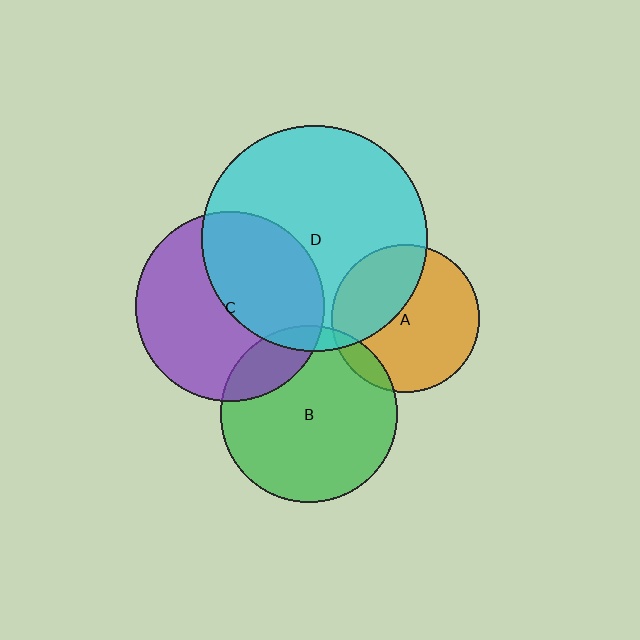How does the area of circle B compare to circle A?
Approximately 1.4 times.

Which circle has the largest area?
Circle D (cyan).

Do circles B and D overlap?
Yes.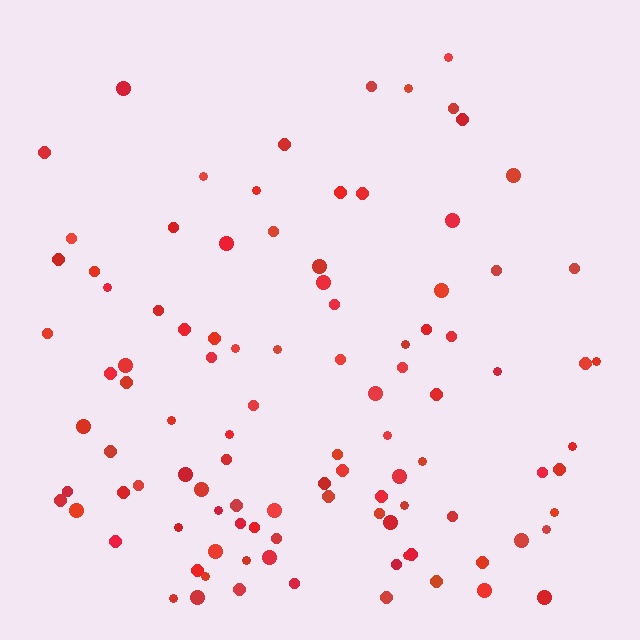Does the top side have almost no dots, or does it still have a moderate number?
Still a moderate number, just noticeably fewer than the bottom.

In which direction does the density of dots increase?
From top to bottom, with the bottom side densest.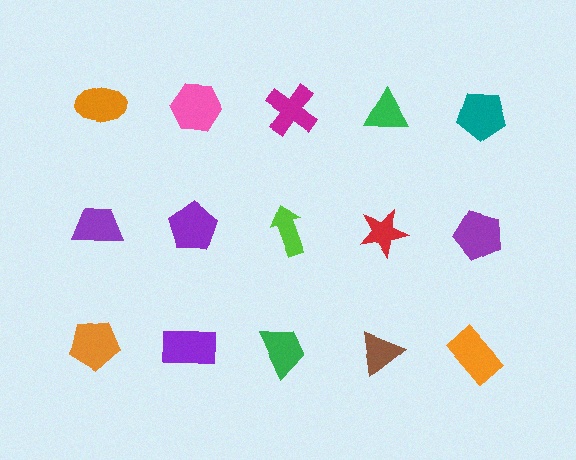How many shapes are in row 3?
5 shapes.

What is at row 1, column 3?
A magenta cross.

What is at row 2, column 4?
A red star.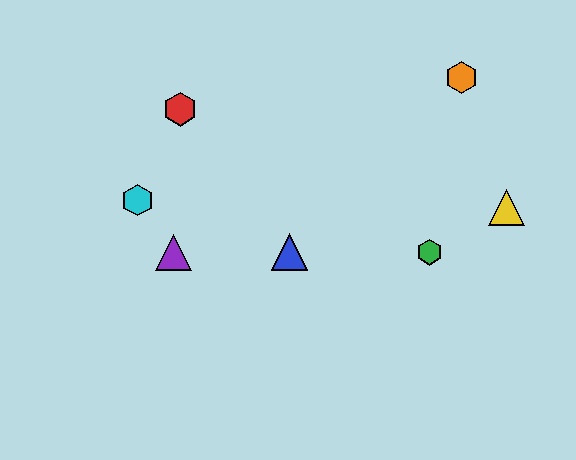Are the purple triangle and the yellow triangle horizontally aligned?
No, the purple triangle is at y≈252 and the yellow triangle is at y≈207.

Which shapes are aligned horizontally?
The blue triangle, the green hexagon, the purple triangle are aligned horizontally.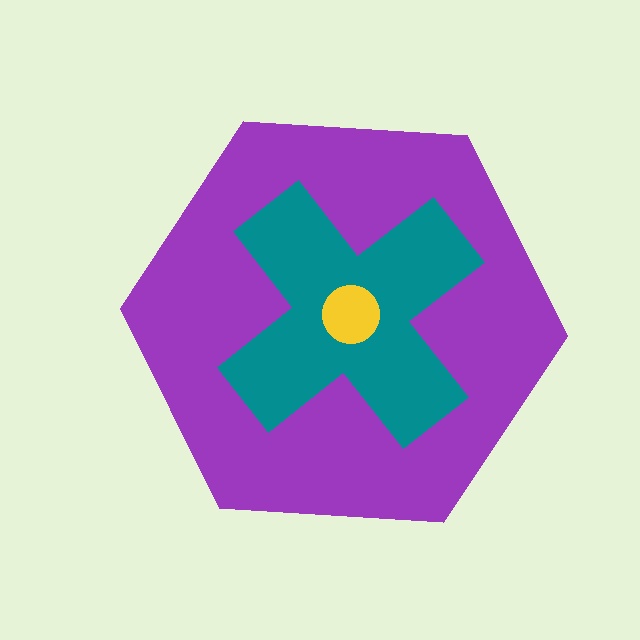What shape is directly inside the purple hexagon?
The teal cross.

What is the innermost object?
The yellow circle.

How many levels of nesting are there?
3.